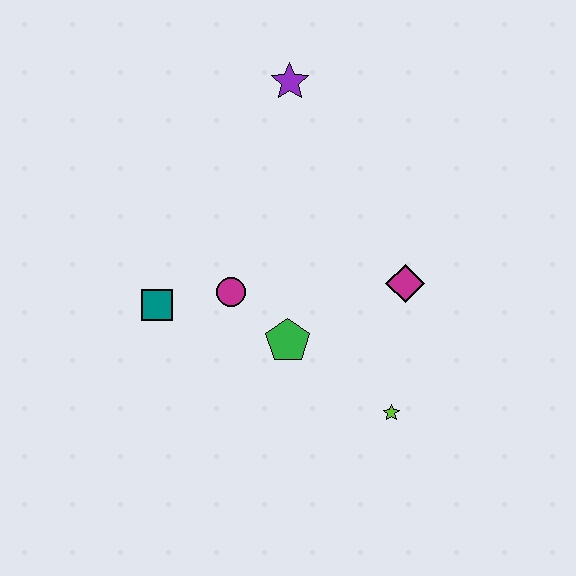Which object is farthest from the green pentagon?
The purple star is farthest from the green pentagon.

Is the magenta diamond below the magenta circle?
No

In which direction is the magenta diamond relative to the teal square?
The magenta diamond is to the right of the teal square.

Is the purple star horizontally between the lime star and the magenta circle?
Yes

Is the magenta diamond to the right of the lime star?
Yes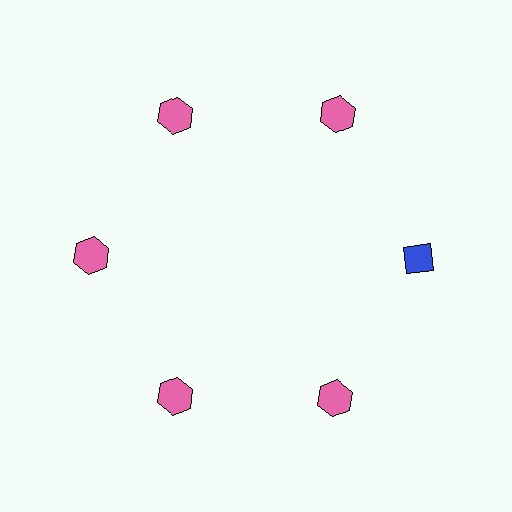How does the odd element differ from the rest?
It differs in both color (blue instead of pink) and shape (diamond instead of hexagon).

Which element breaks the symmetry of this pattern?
The blue diamond at roughly the 3 o'clock position breaks the symmetry. All other shapes are pink hexagons.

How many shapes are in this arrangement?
There are 6 shapes arranged in a ring pattern.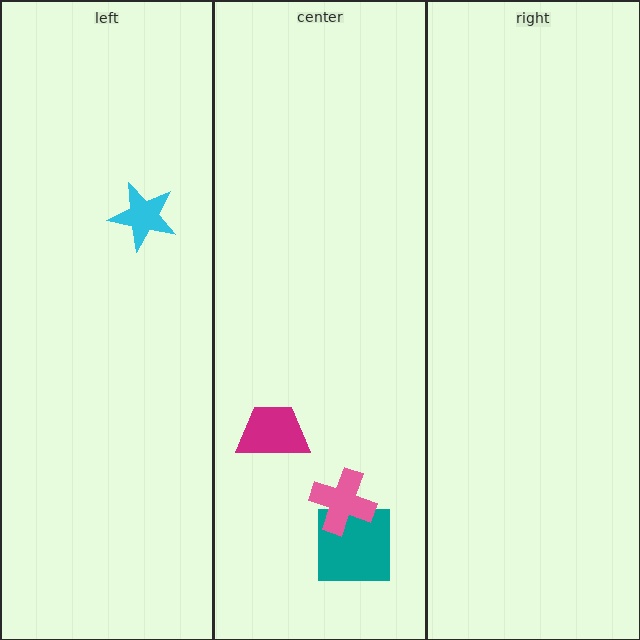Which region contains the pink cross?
The center region.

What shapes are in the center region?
The teal square, the pink cross, the magenta trapezoid.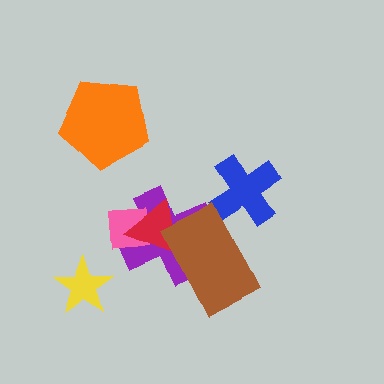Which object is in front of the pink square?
The red triangle is in front of the pink square.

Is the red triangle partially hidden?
Yes, it is partially covered by another shape.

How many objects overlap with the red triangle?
3 objects overlap with the red triangle.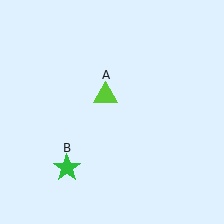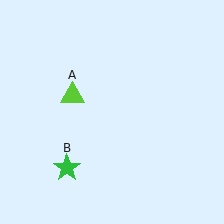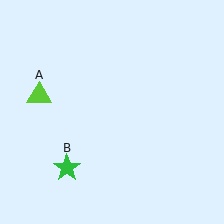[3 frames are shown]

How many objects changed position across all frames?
1 object changed position: lime triangle (object A).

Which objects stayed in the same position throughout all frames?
Green star (object B) remained stationary.